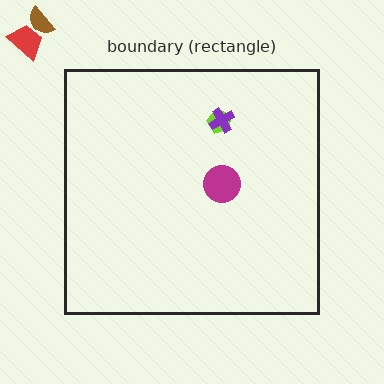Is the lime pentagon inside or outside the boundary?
Inside.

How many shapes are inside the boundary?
3 inside, 2 outside.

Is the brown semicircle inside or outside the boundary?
Outside.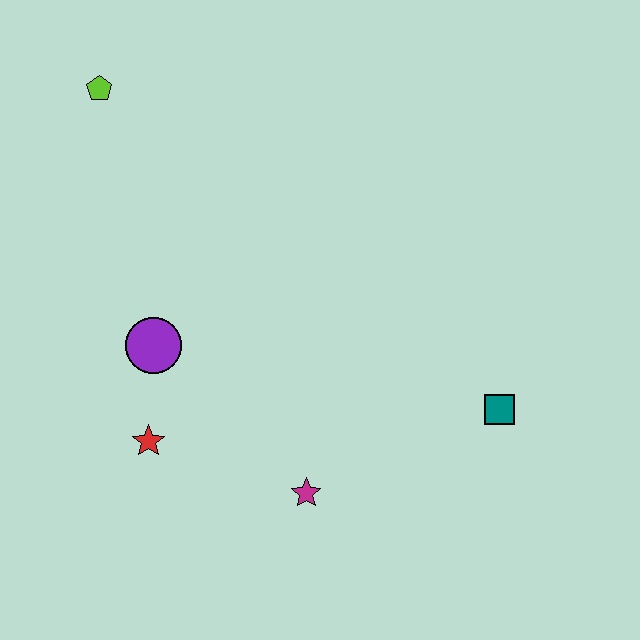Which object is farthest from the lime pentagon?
The teal square is farthest from the lime pentagon.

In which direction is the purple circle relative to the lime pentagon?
The purple circle is below the lime pentagon.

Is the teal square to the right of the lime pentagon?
Yes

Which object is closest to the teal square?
The magenta star is closest to the teal square.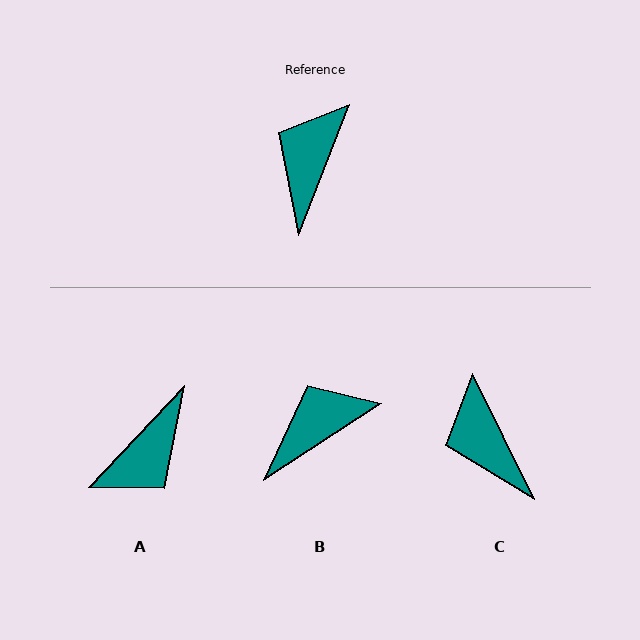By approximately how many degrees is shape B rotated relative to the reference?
Approximately 36 degrees clockwise.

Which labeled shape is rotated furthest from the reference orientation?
A, about 158 degrees away.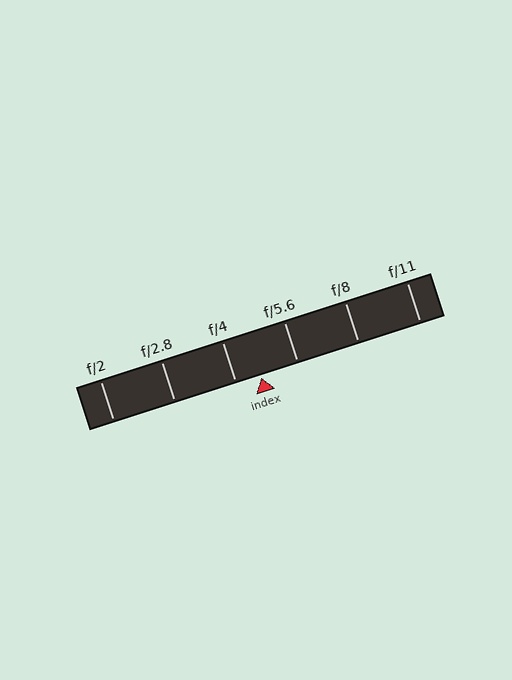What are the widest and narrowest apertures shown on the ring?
The widest aperture shown is f/2 and the narrowest is f/11.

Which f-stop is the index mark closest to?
The index mark is closest to f/4.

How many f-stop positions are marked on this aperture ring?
There are 6 f-stop positions marked.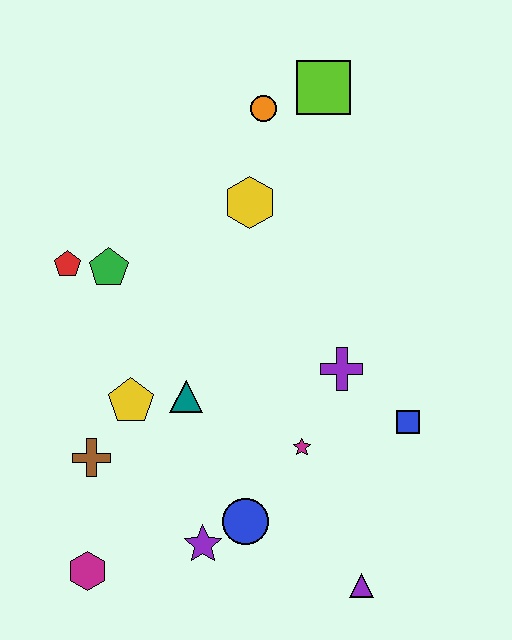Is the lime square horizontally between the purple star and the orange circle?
No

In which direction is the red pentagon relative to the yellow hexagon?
The red pentagon is to the left of the yellow hexagon.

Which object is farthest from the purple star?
The lime square is farthest from the purple star.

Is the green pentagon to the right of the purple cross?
No